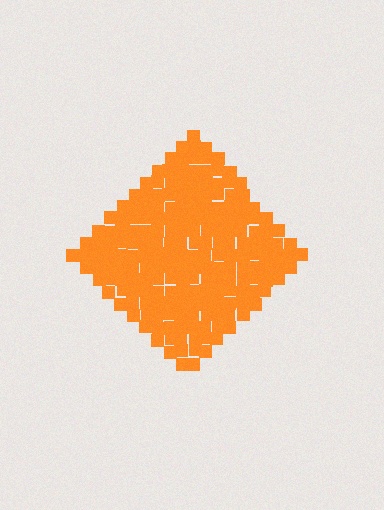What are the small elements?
The small elements are squares.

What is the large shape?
The large shape is a diamond.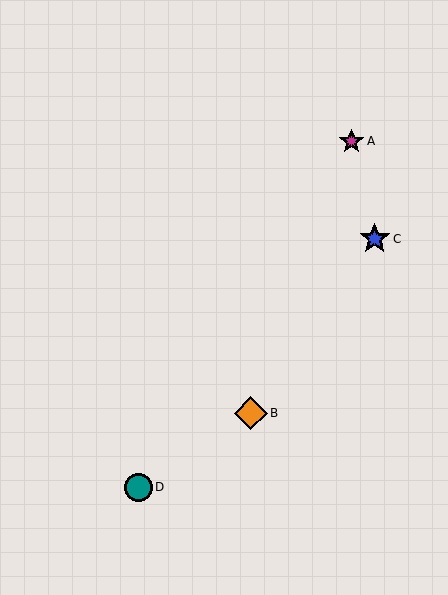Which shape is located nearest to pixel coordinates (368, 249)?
The blue star (labeled C) at (375, 239) is nearest to that location.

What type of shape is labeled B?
Shape B is an orange diamond.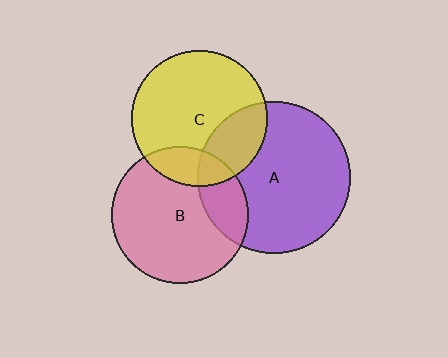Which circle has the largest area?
Circle A (purple).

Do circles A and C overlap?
Yes.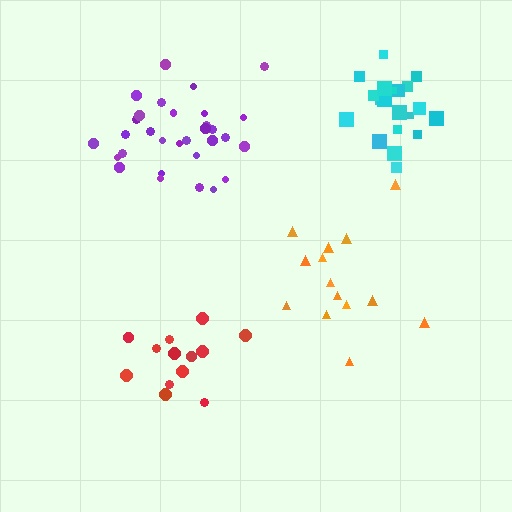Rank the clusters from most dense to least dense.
cyan, red, purple, orange.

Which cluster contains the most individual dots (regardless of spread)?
Purple (32).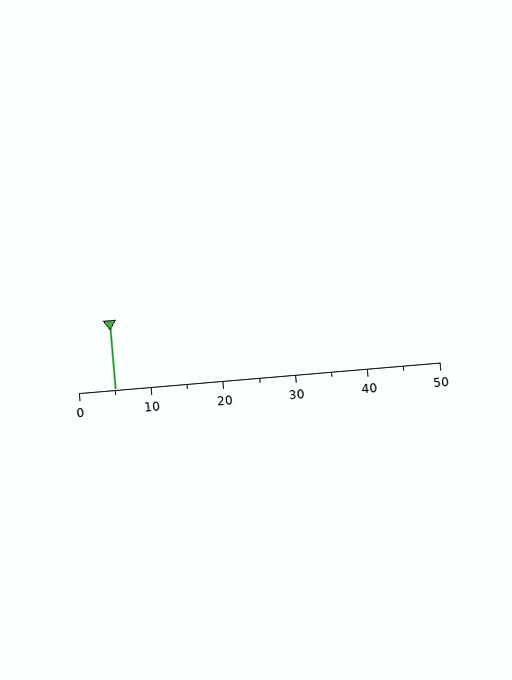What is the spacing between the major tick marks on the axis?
The major ticks are spaced 10 apart.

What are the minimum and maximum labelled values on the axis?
The axis runs from 0 to 50.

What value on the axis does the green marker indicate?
The marker indicates approximately 5.